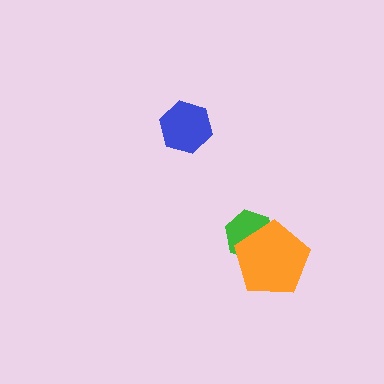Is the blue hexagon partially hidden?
No, no other shape covers it.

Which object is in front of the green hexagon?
The orange pentagon is in front of the green hexagon.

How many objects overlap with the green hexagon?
1 object overlaps with the green hexagon.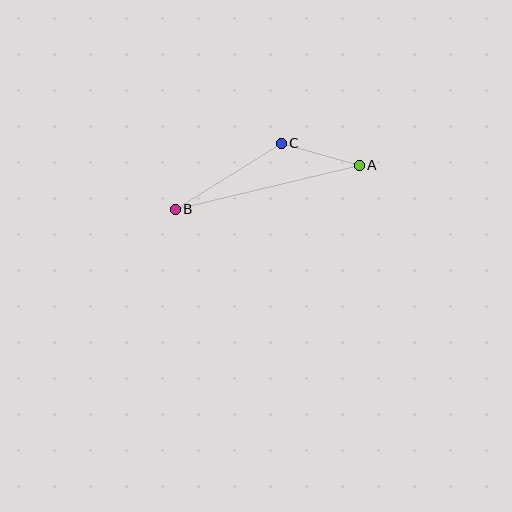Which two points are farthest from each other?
Points A and B are farthest from each other.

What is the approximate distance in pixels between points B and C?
The distance between B and C is approximately 125 pixels.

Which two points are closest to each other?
Points A and C are closest to each other.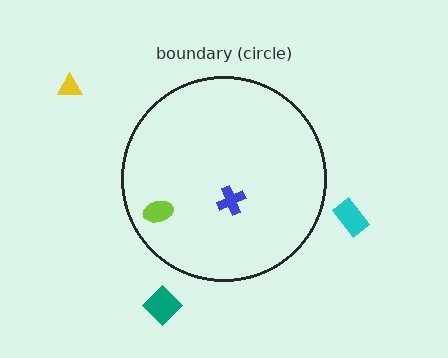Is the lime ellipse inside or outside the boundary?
Inside.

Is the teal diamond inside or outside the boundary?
Outside.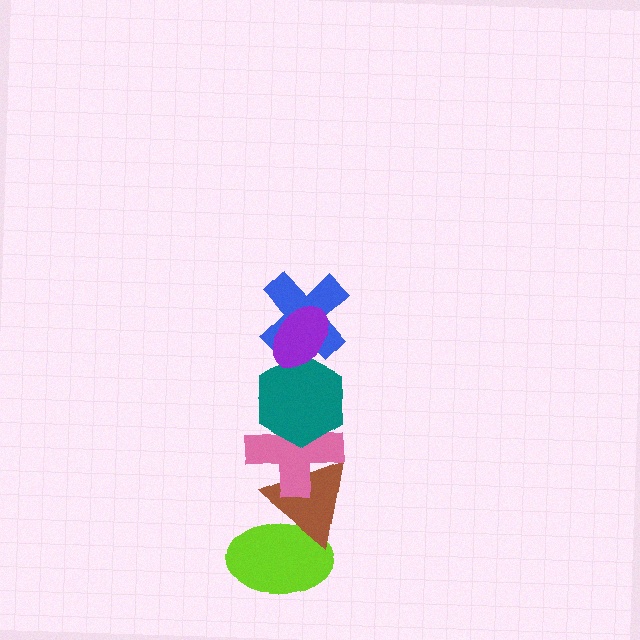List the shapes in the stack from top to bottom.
From top to bottom: the purple ellipse, the blue cross, the teal hexagon, the pink cross, the brown triangle, the lime ellipse.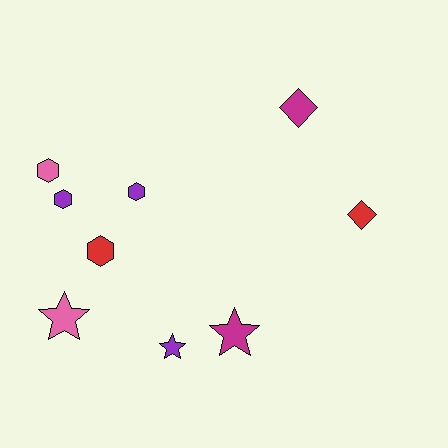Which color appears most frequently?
Purple, with 3 objects.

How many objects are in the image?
There are 9 objects.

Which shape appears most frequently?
Hexagon, with 4 objects.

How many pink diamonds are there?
There are no pink diamonds.